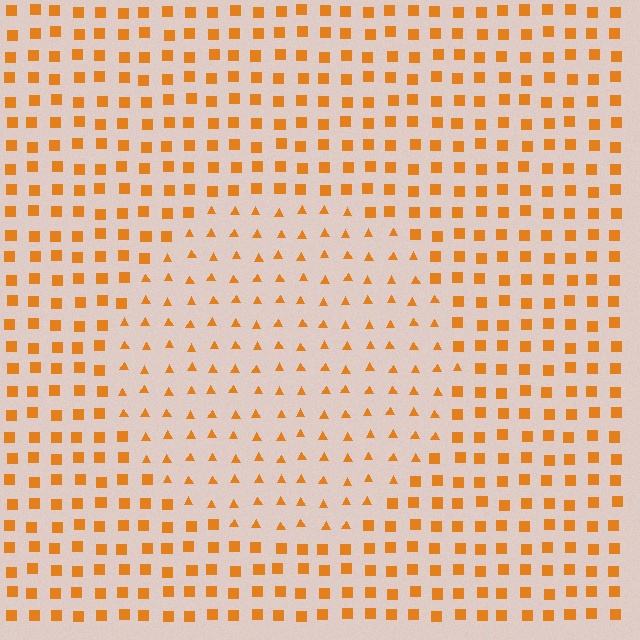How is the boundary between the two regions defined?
The boundary is defined by a change in element shape: triangles inside vs. squares outside. All elements share the same color and spacing.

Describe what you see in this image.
The image is filled with small orange elements arranged in a uniform grid. A circle-shaped region contains triangles, while the surrounding area contains squares. The boundary is defined purely by the change in element shape.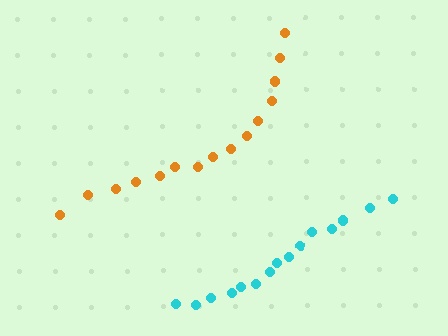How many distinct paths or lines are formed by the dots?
There are 2 distinct paths.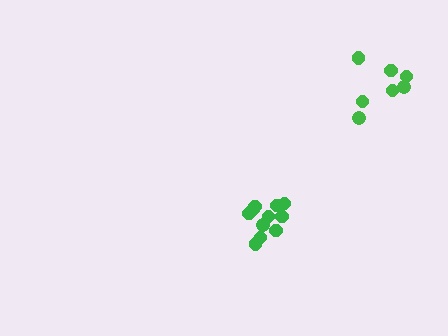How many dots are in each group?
Group 1: 7 dots, Group 2: 11 dots (18 total).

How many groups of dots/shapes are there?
There are 2 groups.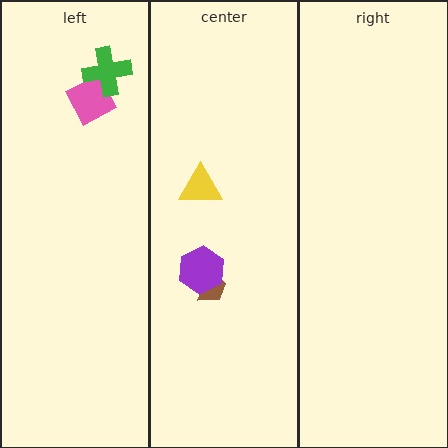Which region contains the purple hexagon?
The center region.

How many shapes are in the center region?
3.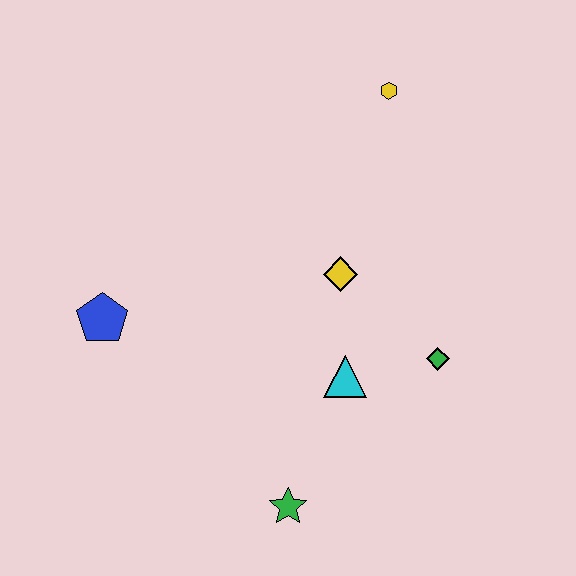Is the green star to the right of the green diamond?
No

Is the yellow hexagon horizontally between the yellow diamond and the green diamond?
Yes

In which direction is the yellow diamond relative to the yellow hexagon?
The yellow diamond is below the yellow hexagon.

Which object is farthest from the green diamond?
The blue pentagon is farthest from the green diamond.